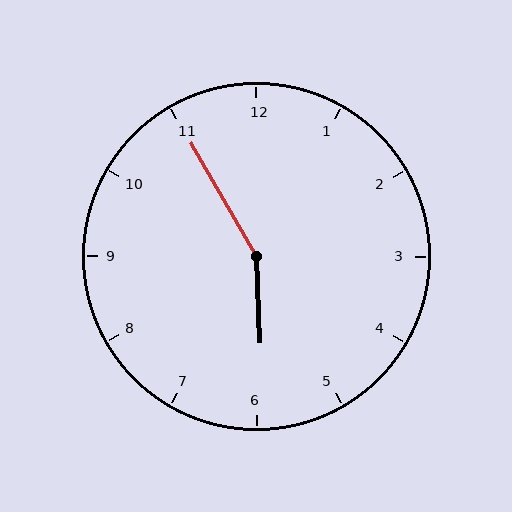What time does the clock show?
5:55.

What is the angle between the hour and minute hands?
Approximately 152 degrees.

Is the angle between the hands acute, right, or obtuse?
It is obtuse.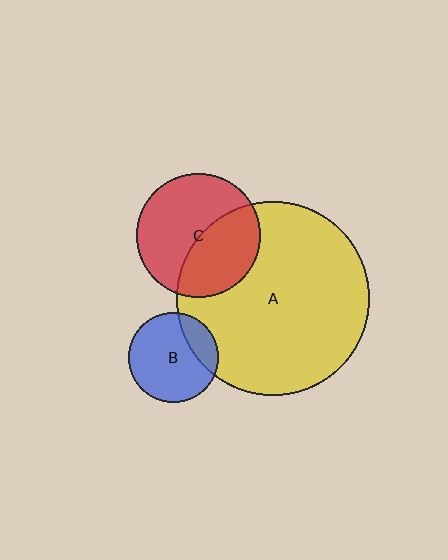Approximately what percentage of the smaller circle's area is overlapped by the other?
Approximately 20%.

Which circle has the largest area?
Circle A (yellow).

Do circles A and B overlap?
Yes.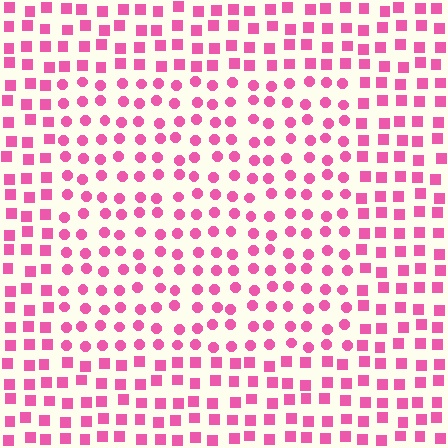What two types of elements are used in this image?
The image uses circles inside the rectangle region and squares outside it.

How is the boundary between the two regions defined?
The boundary is defined by a change in element shape: circles inside vs. squares outside. All elements share the same color and spacing.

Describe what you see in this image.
The image is filled with small pink elements arranged in a uniform grid. A rectangle-shaped region contains circles, while the surrounding area contains squares. The boundary is defined purely by the change in element shape.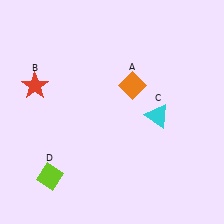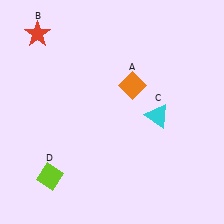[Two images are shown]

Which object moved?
The red star (B) moved up.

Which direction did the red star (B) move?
The red star (B) moved up.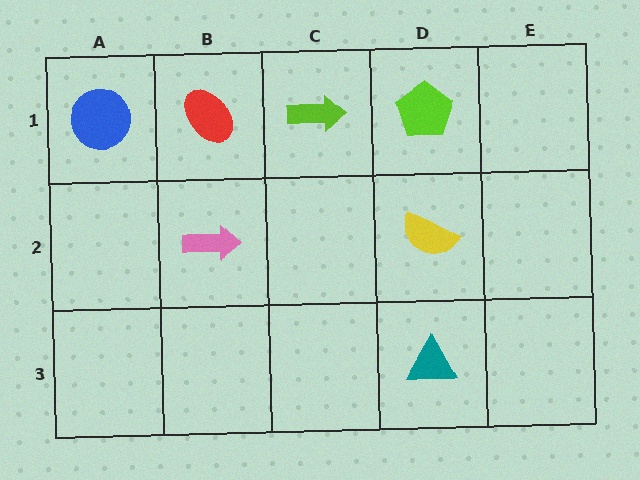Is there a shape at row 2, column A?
No, that cell is empty.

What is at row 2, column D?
A yellow semicircle.